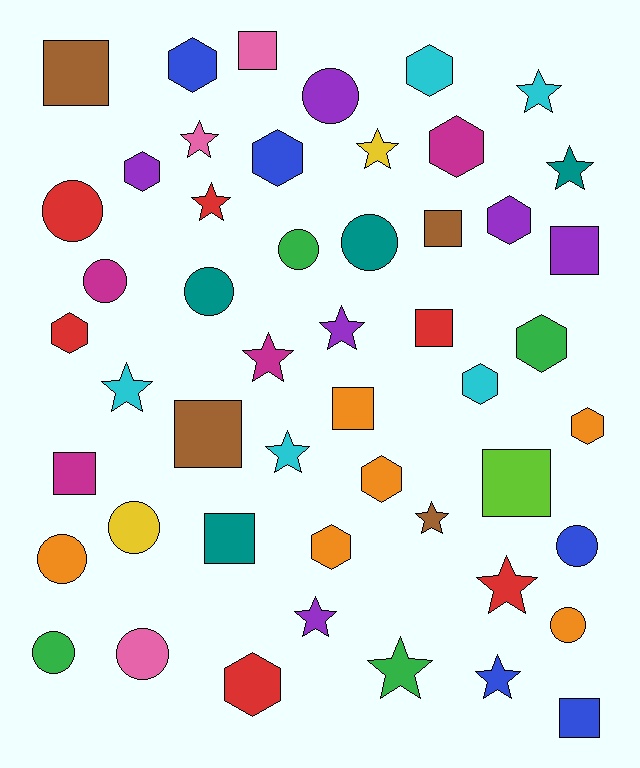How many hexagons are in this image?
There are 13 hexagons.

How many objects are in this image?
There are 50 objects.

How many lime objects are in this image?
There is 1 lime object.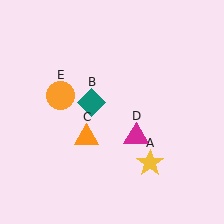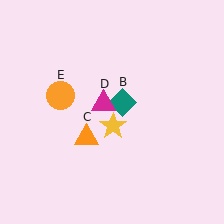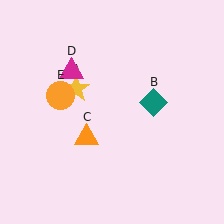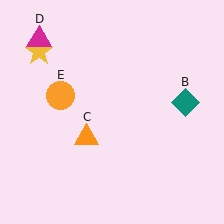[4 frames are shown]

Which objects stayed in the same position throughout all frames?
Orange triangle (object C) and orange circle (object E) remained stationary.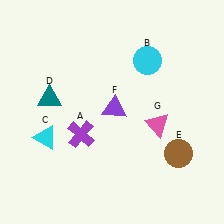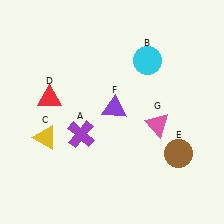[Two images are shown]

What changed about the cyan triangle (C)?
In Image 1, C is cyan. In Image 2, it changed to yellow.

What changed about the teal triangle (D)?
In Image 1, D is teal. In Image 2, it changed to red.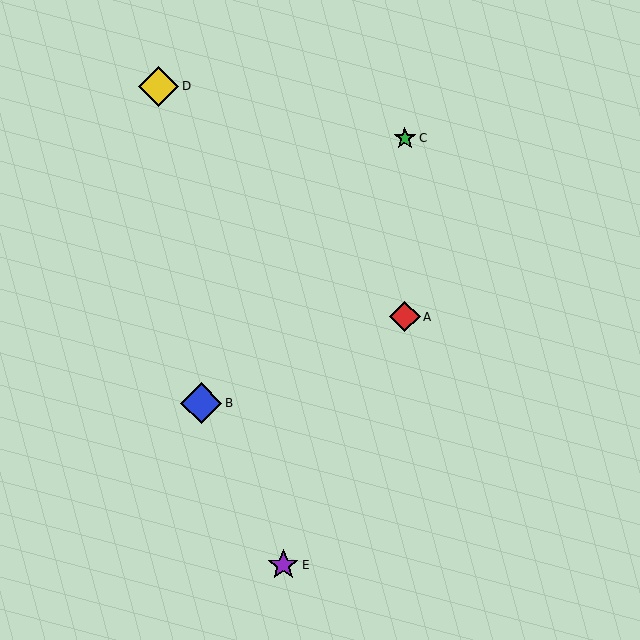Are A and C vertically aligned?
Yes, both are at x≈405.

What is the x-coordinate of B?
Object B is at x≈201.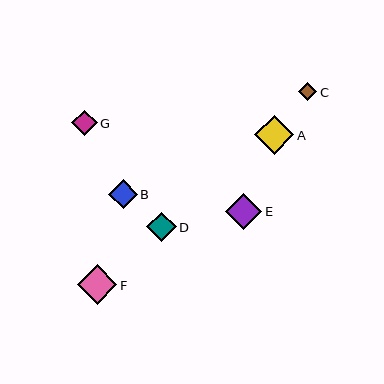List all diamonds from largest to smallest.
From largest to smallest: F, A, E, D, B, G, C.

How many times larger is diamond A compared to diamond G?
Diamond A is approximately 1.5 times the size of diamond G.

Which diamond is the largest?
Diamond F is the largest with a size of approximately 40 pixels.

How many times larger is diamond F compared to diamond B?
Diamond F is approximately 1.4 times the size of diamond B.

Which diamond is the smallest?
Diamond C is the smallest with a size of approximately 18 pixels.